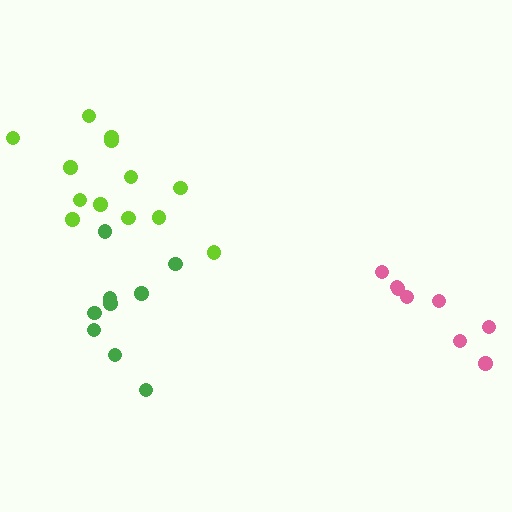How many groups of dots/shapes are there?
There are 3 groups.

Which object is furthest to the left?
The lime cluster is leftmost.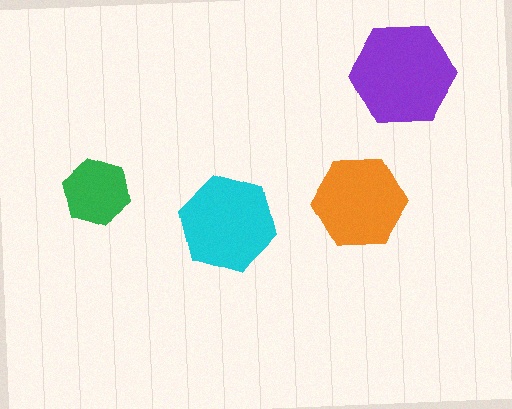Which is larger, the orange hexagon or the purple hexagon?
The purple one.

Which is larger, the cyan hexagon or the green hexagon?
The cyan one.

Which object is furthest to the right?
The purple hexagon is rightmost.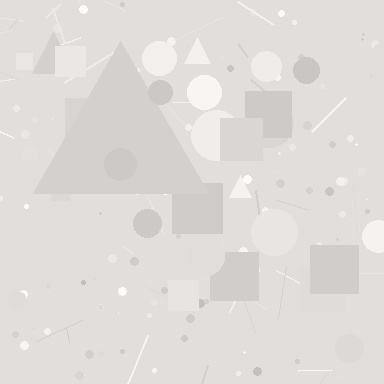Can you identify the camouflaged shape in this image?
The camouflaged shape is a triangle.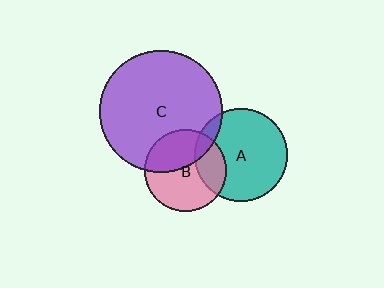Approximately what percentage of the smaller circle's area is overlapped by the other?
Approximately 10%.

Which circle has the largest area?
Circle C (purple).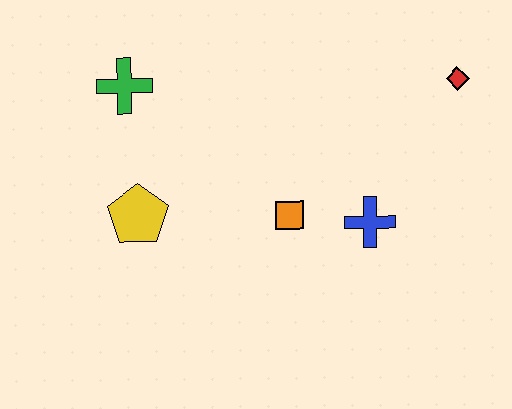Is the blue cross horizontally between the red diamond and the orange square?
Yes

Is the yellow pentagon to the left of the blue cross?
Yes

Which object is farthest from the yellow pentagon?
The red diamond is farthest from the yellow pentagon.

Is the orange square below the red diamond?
Yes